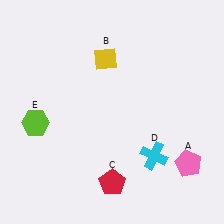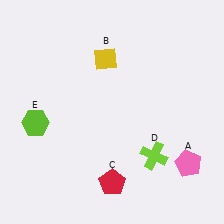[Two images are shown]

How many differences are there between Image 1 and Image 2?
There is 1 difference between the two images.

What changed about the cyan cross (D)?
In Image 1, D is cyan. In Image 2, it changed to lime.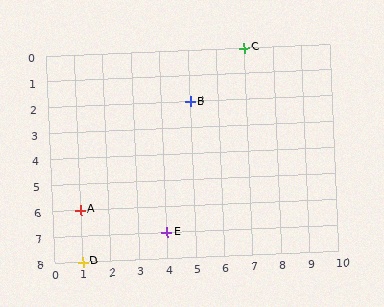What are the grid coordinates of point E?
Point E is at grid coordinates (4, 7).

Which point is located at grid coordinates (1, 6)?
Point A is at (1, 6).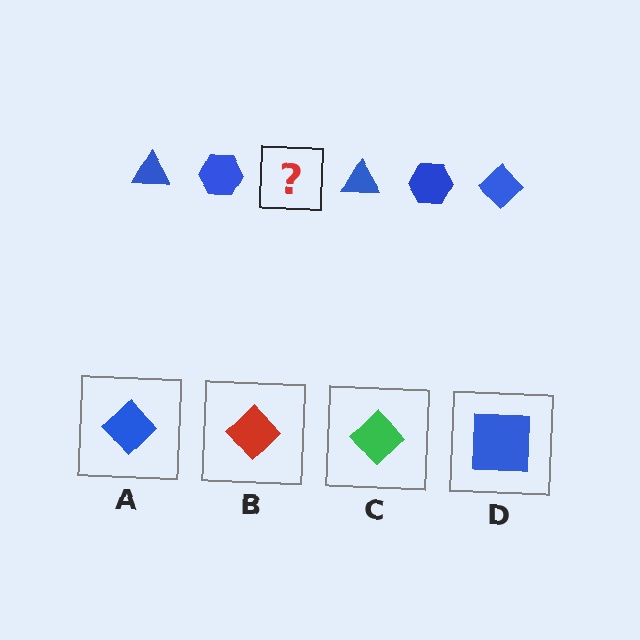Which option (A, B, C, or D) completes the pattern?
A.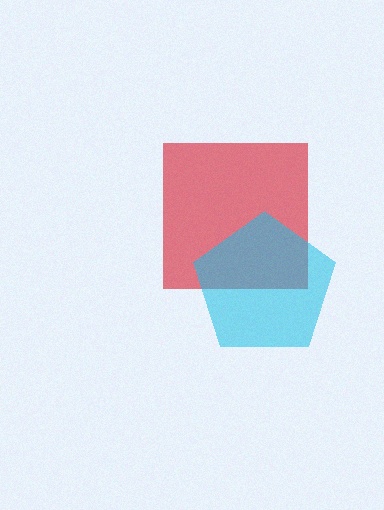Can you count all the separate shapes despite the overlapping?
Yes, there are 2 separate shapes.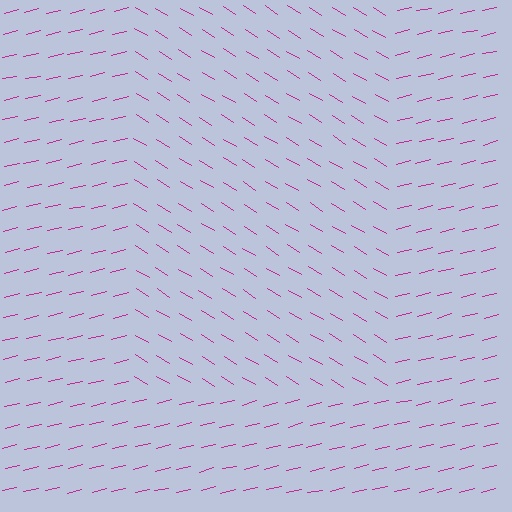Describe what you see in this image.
The image is filled with small magenta line segments. A rectangle region in the image has lines oriented differently from the surrounding lines, creating a visible texture boundary.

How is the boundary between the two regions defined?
The boundary is defined purely by a change in line orientation (approximately 45 degrees difference). All lines are the same color and thickness.